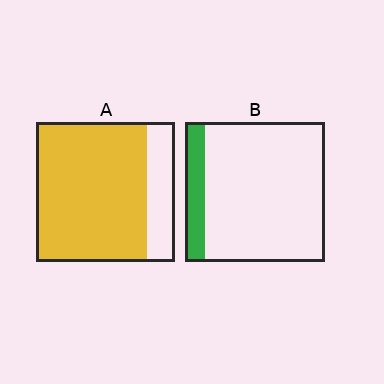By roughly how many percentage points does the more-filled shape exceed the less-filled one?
By roughly 65 percentage points (A over B).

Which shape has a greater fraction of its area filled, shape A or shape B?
Shape A.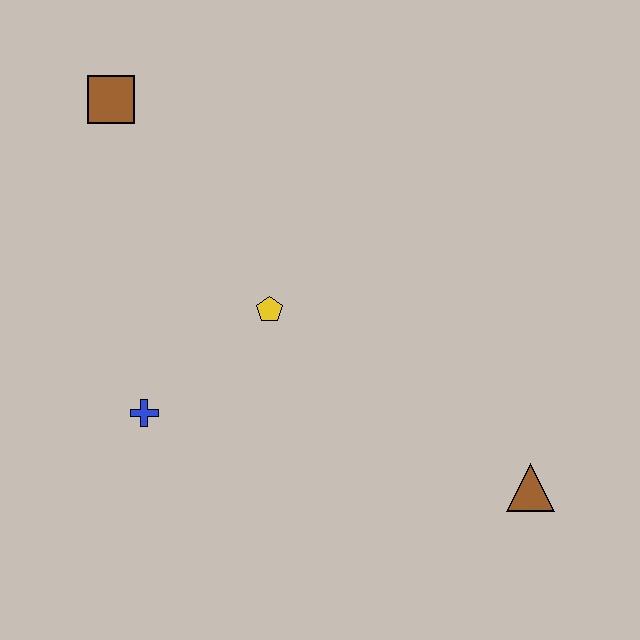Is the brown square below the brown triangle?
No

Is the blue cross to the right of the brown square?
Yes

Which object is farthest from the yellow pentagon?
The brown triangle is farthest from the yellow pentagon.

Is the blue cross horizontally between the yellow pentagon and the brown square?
Yes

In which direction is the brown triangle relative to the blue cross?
The brown triangle is to the right of the blue cross.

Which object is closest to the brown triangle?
The yellow pentagon is closest to the brown triangle.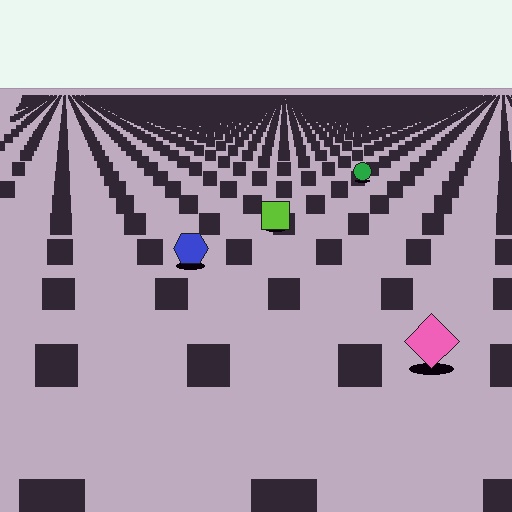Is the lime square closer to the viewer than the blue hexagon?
No. The blue hexagon is closer — you can tell from the texture gradient: the ground texture is coarser near it.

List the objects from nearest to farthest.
From nearest to farthest: the pink diamond, the blue hexagon, the lime square, the green circle.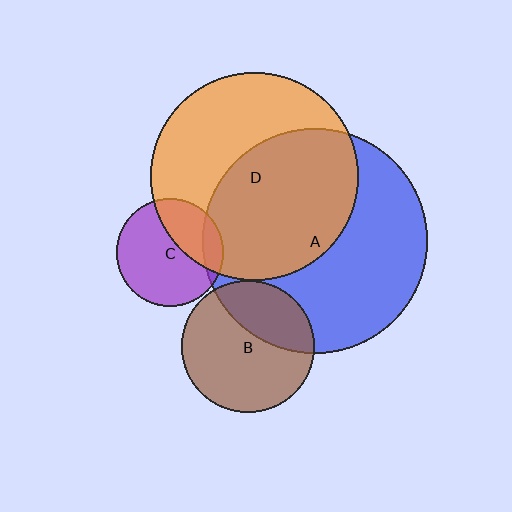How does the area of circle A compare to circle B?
Approximately 2.9 times.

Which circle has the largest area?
Circle A (blue).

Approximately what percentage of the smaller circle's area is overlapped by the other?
Approximately 10%.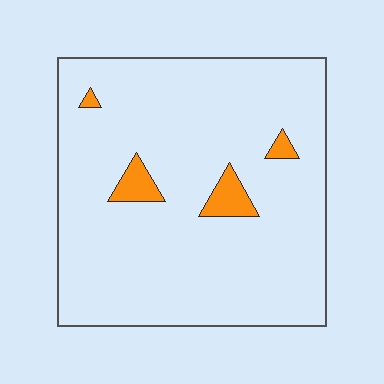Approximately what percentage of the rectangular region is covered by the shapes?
Approximately 5%.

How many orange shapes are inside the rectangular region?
4.